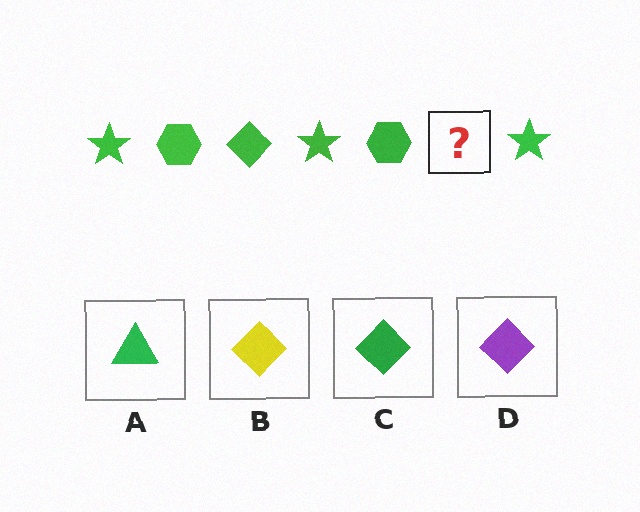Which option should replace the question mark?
Option C.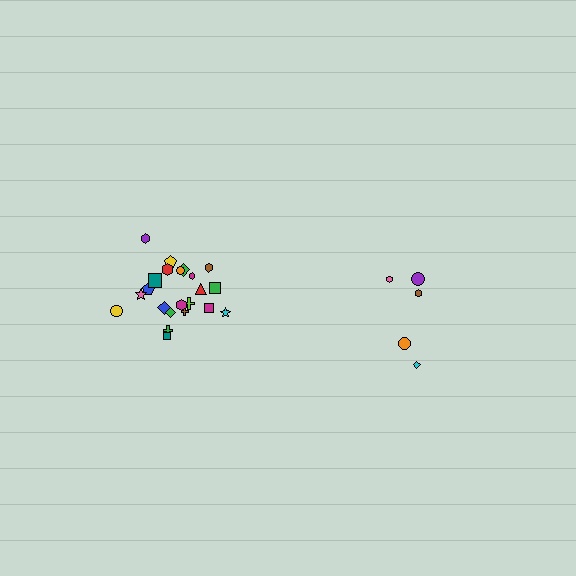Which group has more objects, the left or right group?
The left group.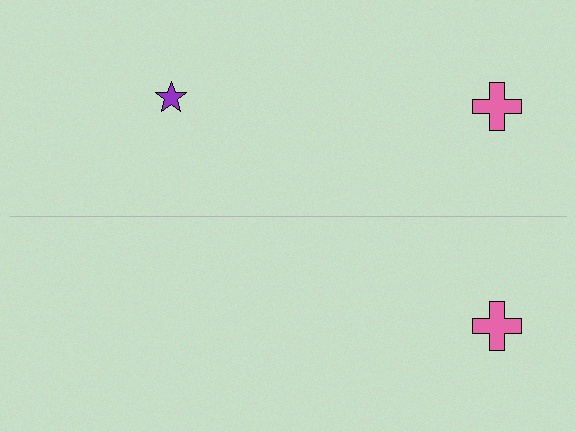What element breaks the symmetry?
A purple star is missing from the bottom side.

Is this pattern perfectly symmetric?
No, the pattern is not perfectly symmetric. A purple star is missing from the bottom side.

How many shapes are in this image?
There are 3 shapes in this image.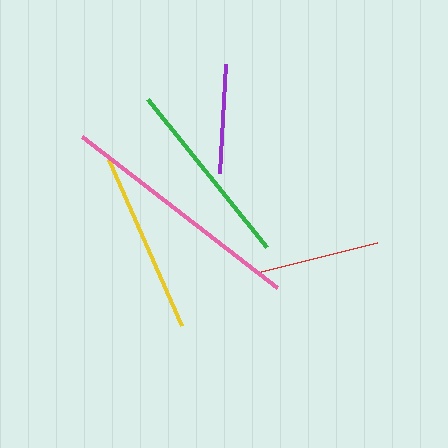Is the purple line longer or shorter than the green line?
The green line is longer than the purple line.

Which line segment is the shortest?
The purple line is the shortest at approximately 109 pixels.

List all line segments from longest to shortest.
From longest to shortest: pink, green, yellow, red, purple.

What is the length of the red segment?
The red segment is approximately 120 pixels long.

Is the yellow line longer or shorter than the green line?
The green line is longer than the yellow line.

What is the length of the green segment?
The green segment is approximately 191 pixels long.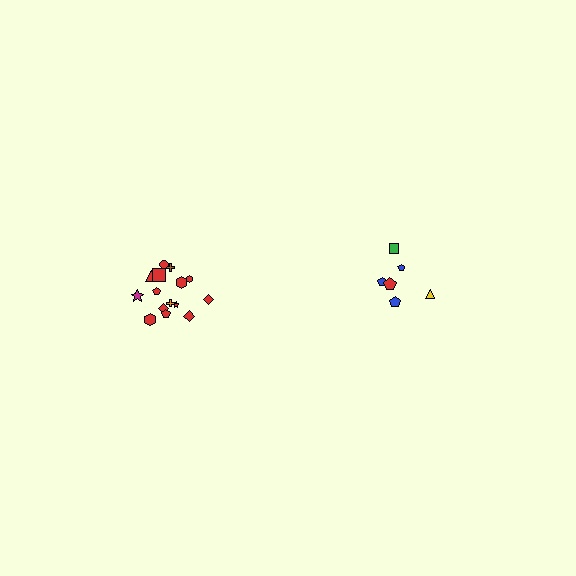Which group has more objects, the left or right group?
The left group.